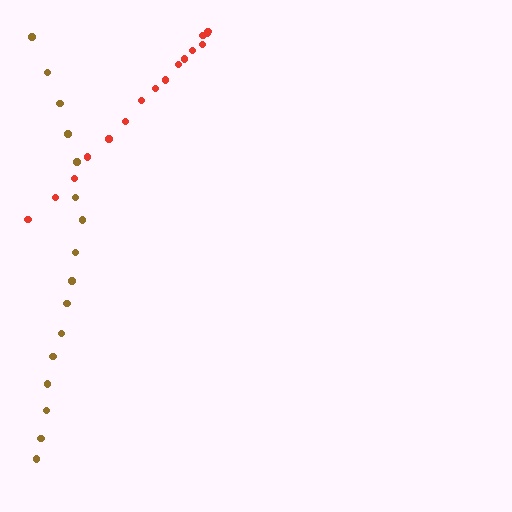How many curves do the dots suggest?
There are 2 distinct paths.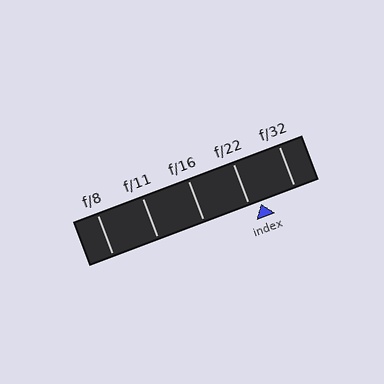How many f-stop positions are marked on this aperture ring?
There are 5 f-stop positions marked.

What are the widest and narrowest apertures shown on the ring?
The widest aperture shown is f/8 and the narrowest is f/32.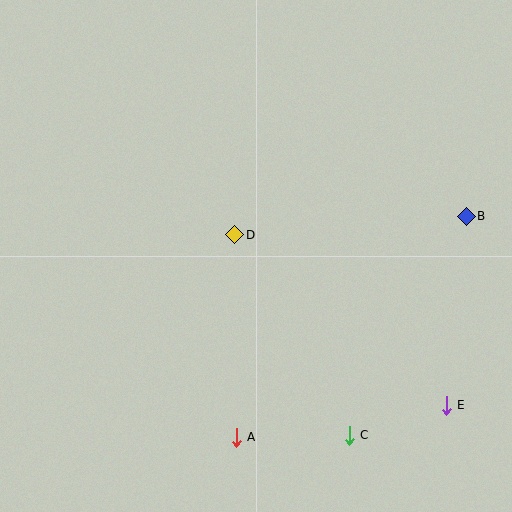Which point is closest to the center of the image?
Point D at (235, 235) is closest to the center.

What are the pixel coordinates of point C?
Point C is at (349, 435).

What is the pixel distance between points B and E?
The distance between B and E is 190 pixels.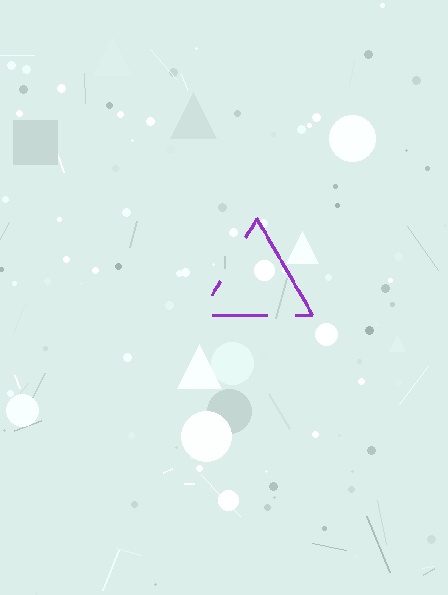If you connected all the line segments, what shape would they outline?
They would outline a triangle.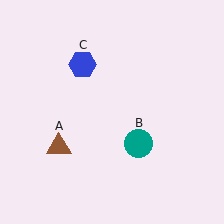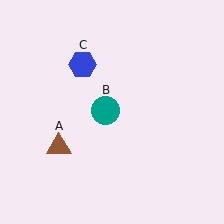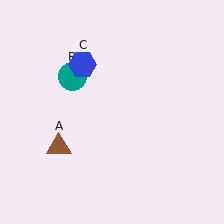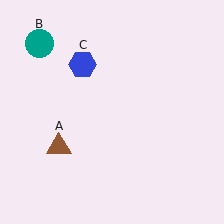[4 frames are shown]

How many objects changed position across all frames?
1 object changed position: teal circle (object B).